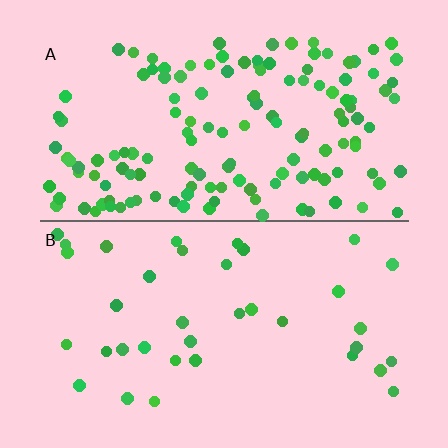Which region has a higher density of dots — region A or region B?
A (the top).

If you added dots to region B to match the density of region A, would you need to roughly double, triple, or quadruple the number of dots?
Approximately quadruple.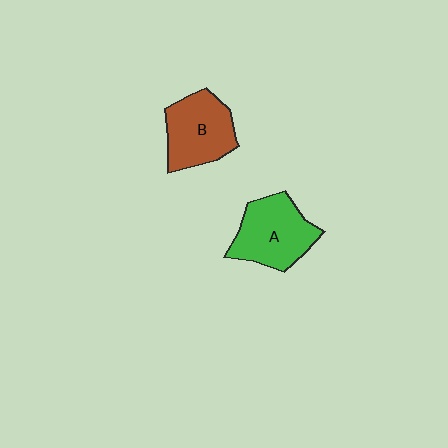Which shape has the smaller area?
Shape B (brown).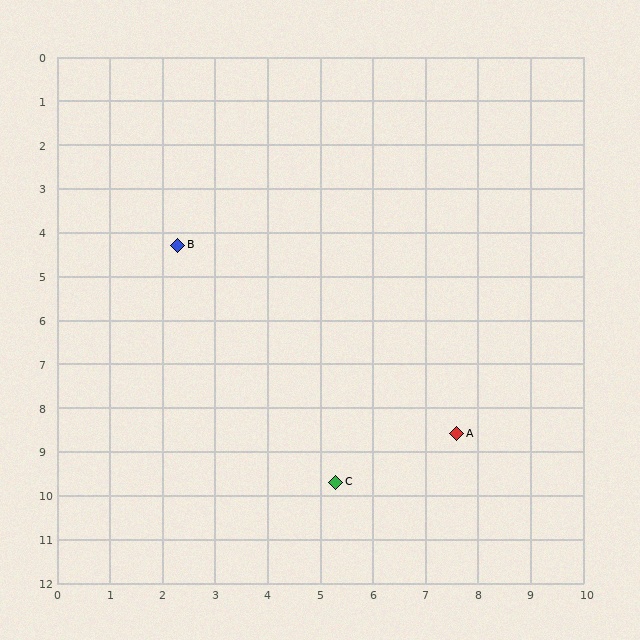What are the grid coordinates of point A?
Point A is at approximately (7.6, 8.6).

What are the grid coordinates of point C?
Point C is at approximately (5.3, 9.7).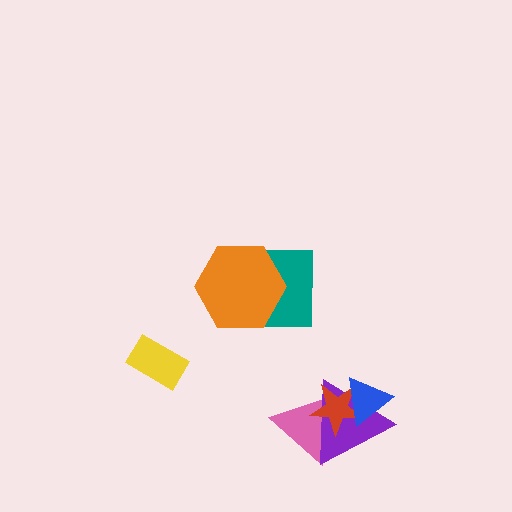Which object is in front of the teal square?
The orange hexagon is in front of the teal square.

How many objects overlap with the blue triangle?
2 objects overlap with the blue triangle.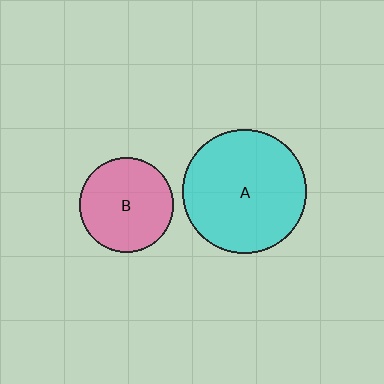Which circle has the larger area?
Circle A (cyan).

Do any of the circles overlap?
No, none of the circles overlap.